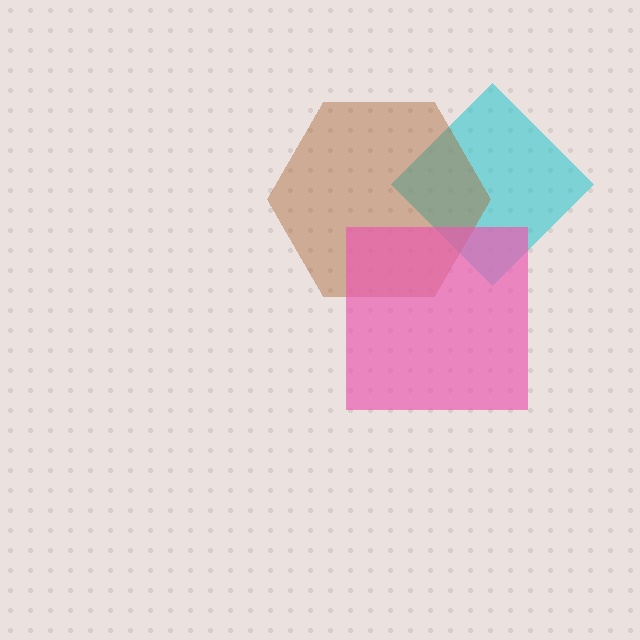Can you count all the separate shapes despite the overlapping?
Yes, there are 3 separate shapes.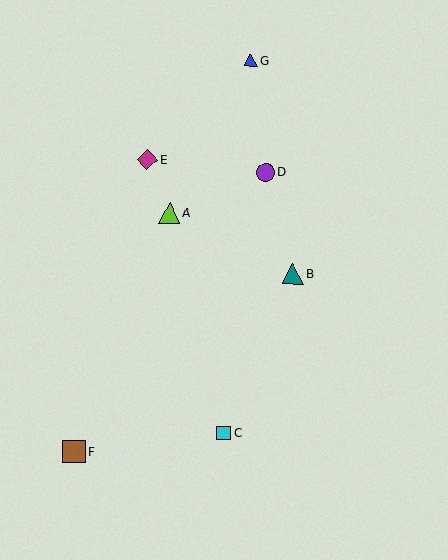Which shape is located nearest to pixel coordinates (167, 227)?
The lime triangle (labeled A) at (169, 213) is nearest to that location.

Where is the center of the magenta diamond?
The center of the magenta diamond is at (147, 159).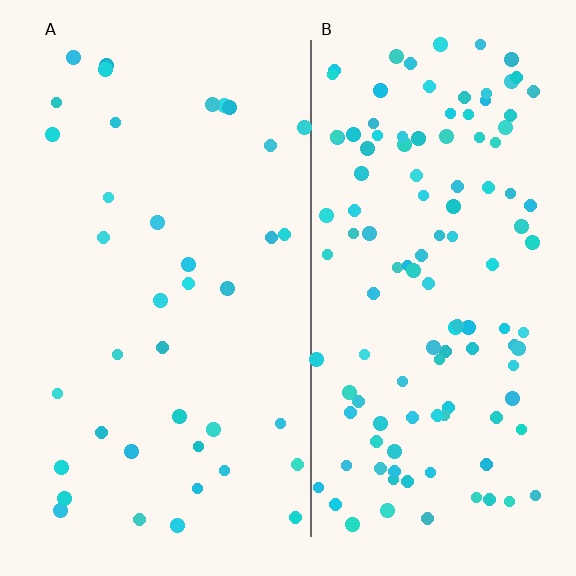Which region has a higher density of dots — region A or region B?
B (the right).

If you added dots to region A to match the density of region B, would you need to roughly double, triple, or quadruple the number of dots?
Approximately triple.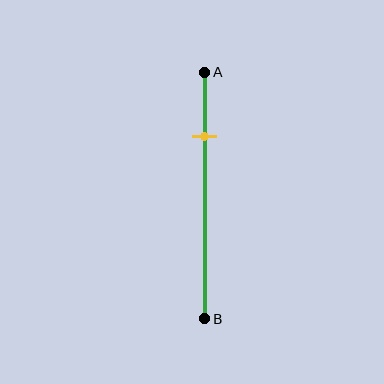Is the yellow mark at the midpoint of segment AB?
No, the mark is at about 25% from A, not at the 50% midpoint.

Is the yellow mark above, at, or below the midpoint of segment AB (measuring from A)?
The yellow mark is above the midpoint of segment AB.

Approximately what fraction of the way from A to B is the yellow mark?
The yellow mark is approximately 25% of the way from A to B.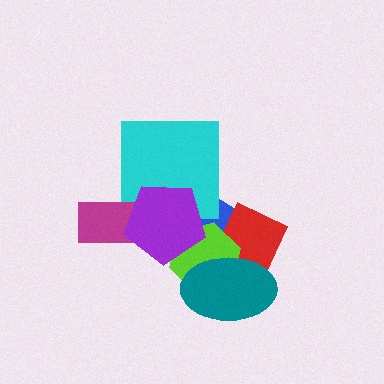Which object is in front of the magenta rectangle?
The purple pentagon is in front of the magenta rectangle.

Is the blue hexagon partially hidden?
Yes, it is partially covered by another shape.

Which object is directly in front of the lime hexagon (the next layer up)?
The teal ellipse is directly in front of the lime hexagon.